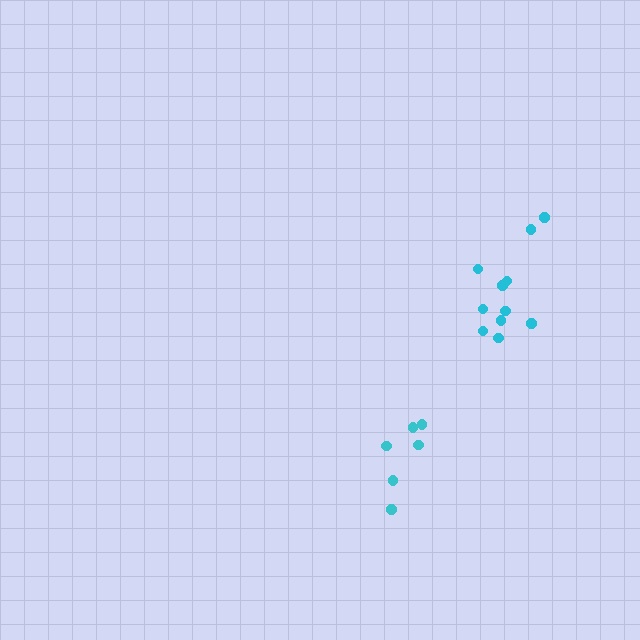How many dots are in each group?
Group 1: 6 dots, Group 2: 11 dots (17 total).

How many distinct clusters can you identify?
There are 2 distinct clusters.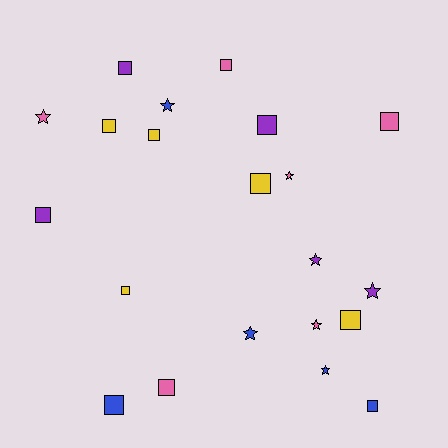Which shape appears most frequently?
Square, with 13 objects.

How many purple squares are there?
There are 3 purple squares.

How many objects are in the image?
There are 21 objects.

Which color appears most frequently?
Pink, with 6 objects.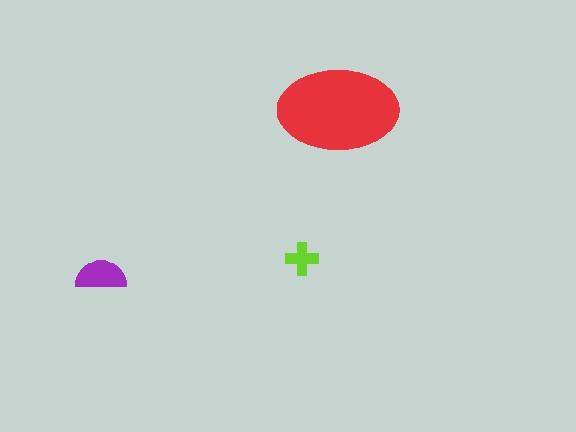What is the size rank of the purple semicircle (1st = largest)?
2nd.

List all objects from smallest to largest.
The lime cross, the purple semicircle, the red ellipse.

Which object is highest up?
The red ellipse is topmost.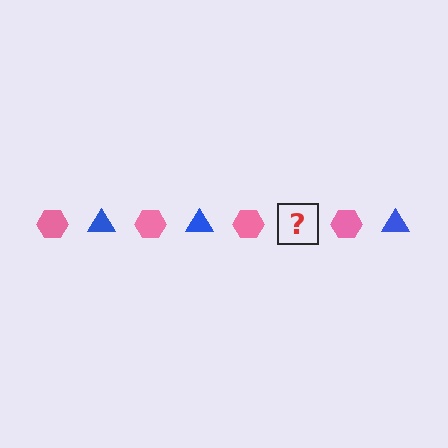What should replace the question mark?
The question mark should be replaced with a blue triangle.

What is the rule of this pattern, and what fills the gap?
The rule is that the pattern alternates between pink hexagon and blue triangle. The gap should be filled with a blue triangle.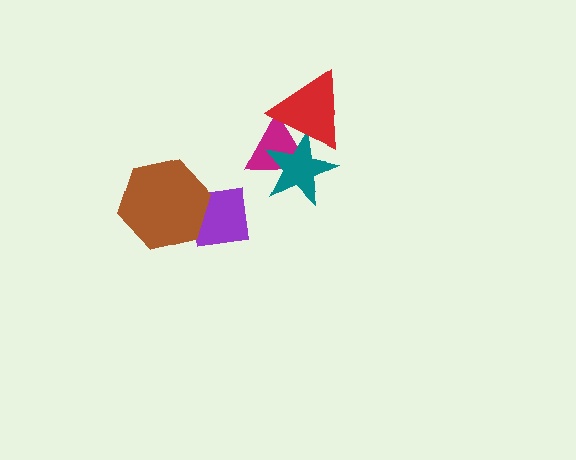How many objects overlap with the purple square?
1 object overlaps with the purple square.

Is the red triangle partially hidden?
No, no other shape covers it.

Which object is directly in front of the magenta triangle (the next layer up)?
The teal star is directly in front of the magenta triangle.